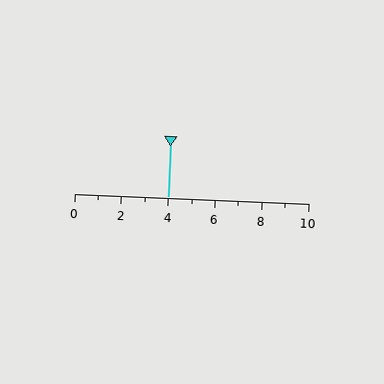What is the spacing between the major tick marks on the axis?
The major ticks are spaced 2 apart.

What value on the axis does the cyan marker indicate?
The marker indicates approximately 4.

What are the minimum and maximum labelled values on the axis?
The axis runs from 0 to 10.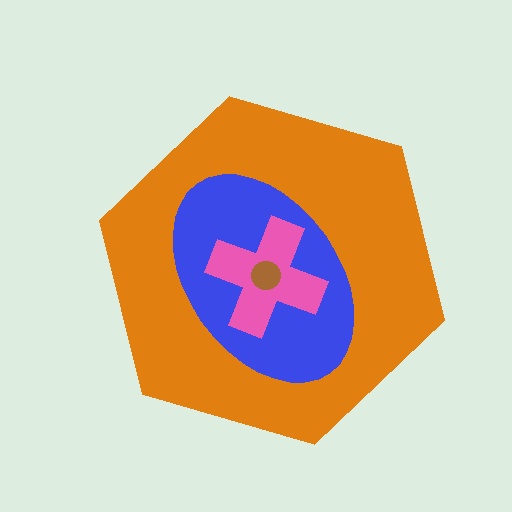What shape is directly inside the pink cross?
The brown circle.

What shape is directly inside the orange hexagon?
The blue ellipse.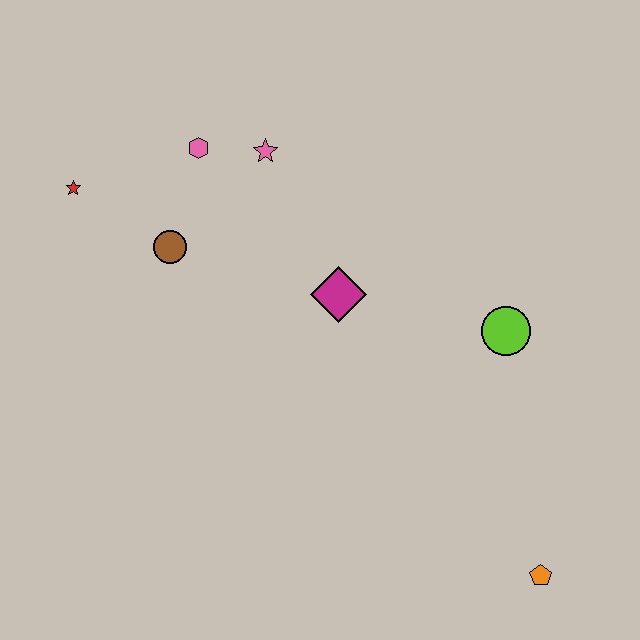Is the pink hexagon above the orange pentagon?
Yes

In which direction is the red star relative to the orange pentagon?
The red star is to the left of the orange pentagon.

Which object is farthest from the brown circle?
The orange pentagon is farthest from the brown circle.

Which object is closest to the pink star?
The pink hexagon is closest to the pink star.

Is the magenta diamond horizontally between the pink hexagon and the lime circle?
Yes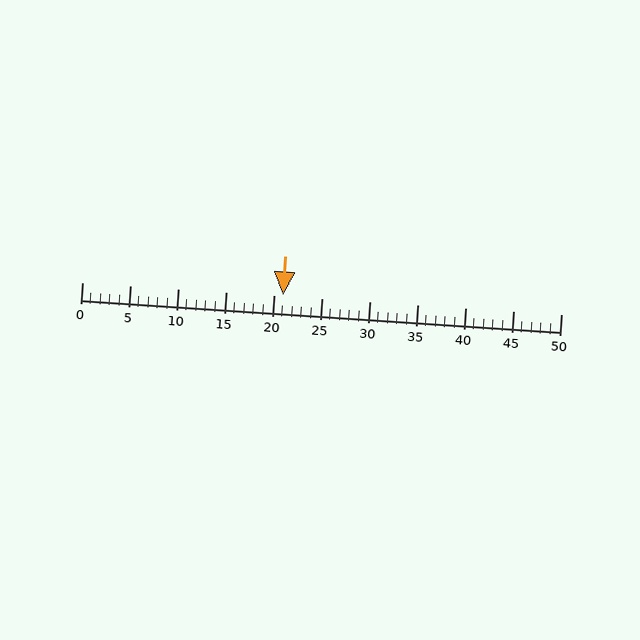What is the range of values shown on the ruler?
The ruler shows values from 0 to 50.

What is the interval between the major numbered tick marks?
The major tick marks are spaced 5 units apart.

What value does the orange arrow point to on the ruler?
The orange arrow points to approximately 21.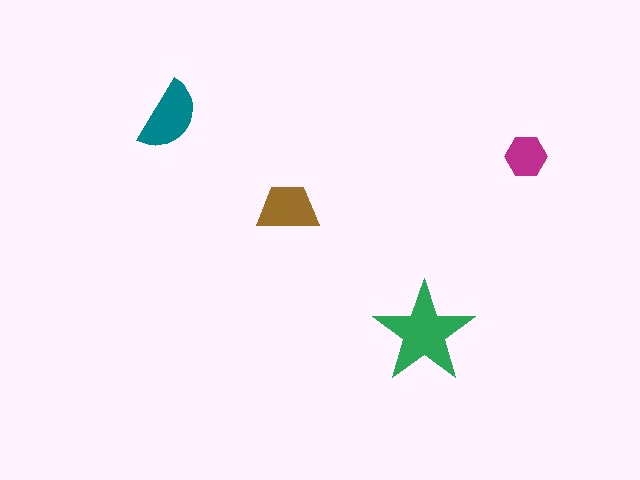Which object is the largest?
The green star.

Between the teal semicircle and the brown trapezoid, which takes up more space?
The teal semicircle.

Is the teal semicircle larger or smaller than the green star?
Smaller.